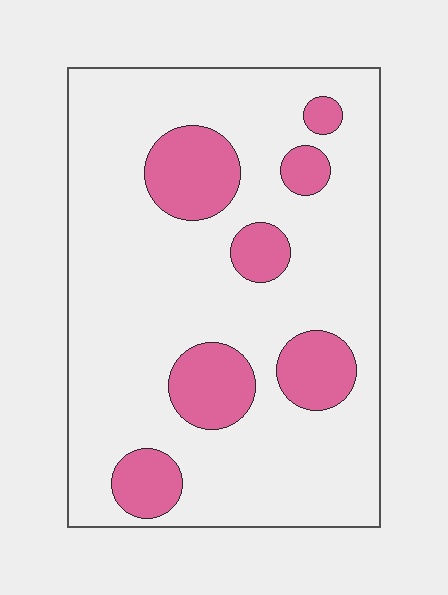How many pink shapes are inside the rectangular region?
7.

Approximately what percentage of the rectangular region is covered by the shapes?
Approximately 20%.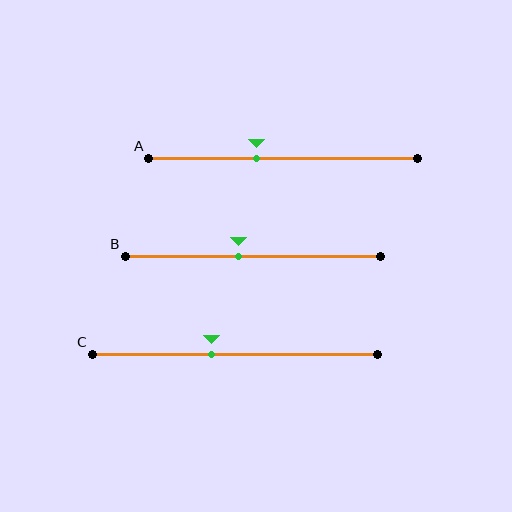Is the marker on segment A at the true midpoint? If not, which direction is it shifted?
No, the marker on segment A is shifted to the left by about 10% of the segment length.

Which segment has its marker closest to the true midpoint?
Segment B has its marker closest to the true midpoint.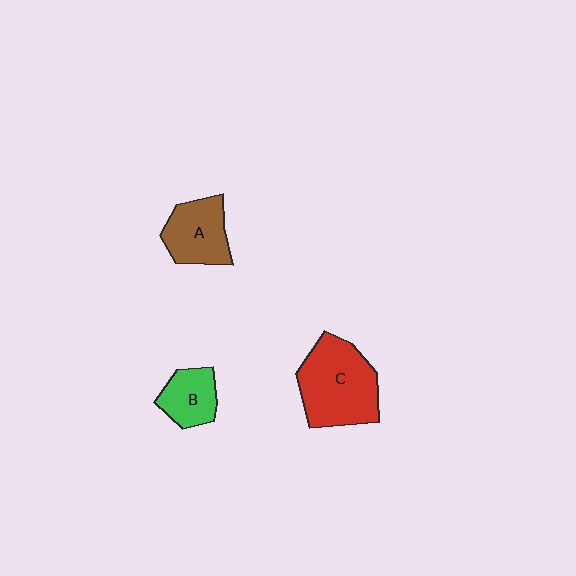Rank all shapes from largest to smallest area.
From largest to smallest: C (red), A (brown), B (green).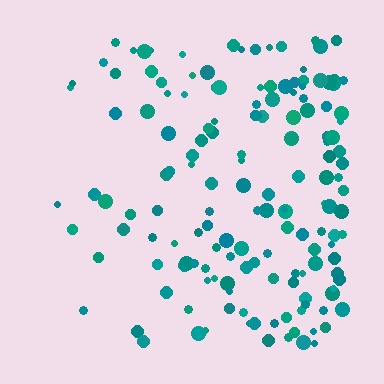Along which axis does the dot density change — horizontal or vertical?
Horizontal.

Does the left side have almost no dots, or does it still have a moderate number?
Still a moderate number, just noticeably fewer than the right.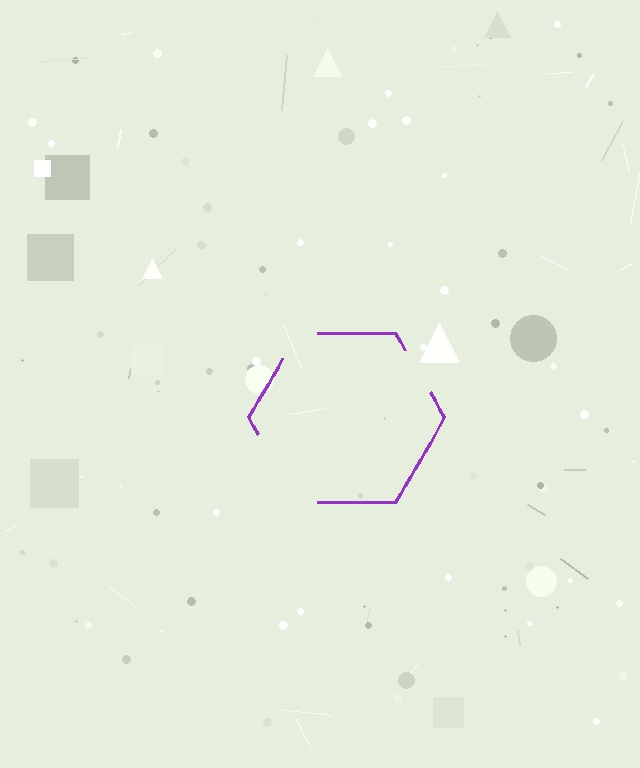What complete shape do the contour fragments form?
The contour fragments form a hexagon.